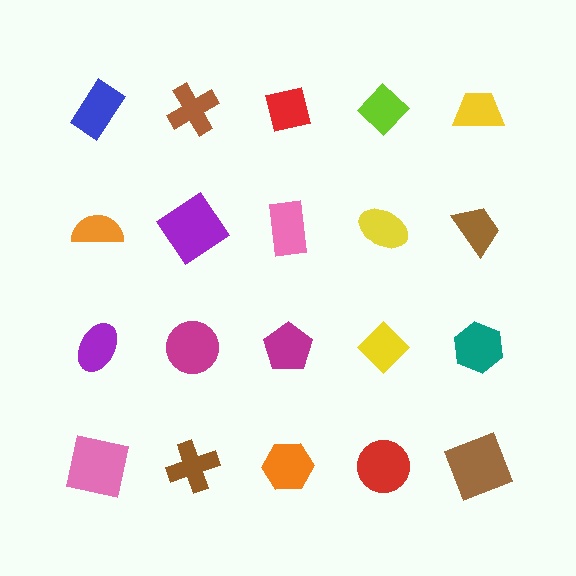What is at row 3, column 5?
A teal hexagon.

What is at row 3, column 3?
A magenta pentagon.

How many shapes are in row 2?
5 shapes.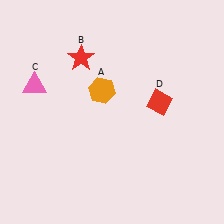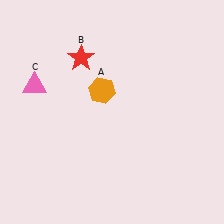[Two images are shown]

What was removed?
The red diamond (D) was removed in Image 2.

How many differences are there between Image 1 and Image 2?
There is 1 difference between the two images.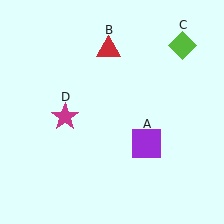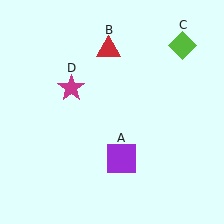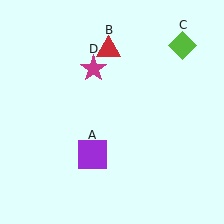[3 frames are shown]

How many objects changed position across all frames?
2 objects changed position: purple square (object A), magenta star (object D).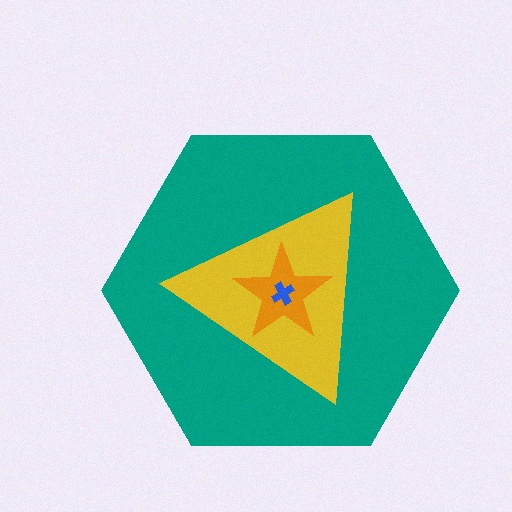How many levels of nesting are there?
4.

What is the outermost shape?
The teal hexagon.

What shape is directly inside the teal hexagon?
The yellow triangle.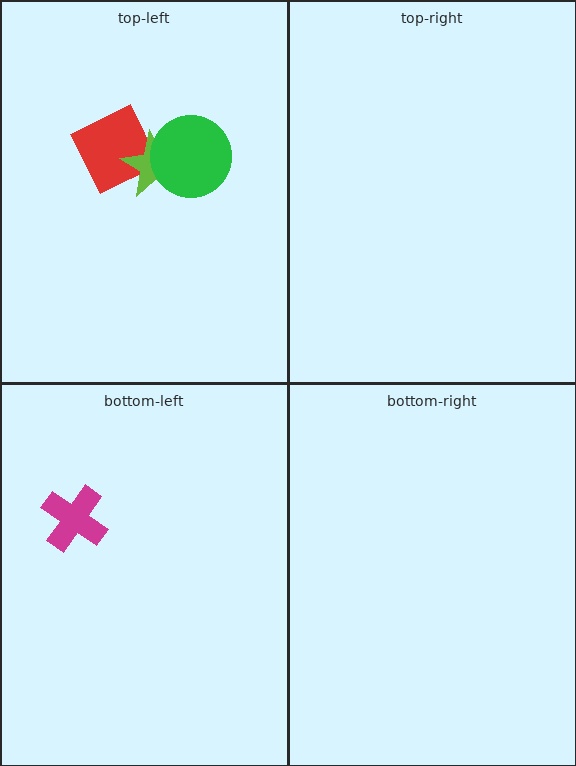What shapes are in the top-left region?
The red diamond, the lime star, the green circle.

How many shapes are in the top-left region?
3.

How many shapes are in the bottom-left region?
1.